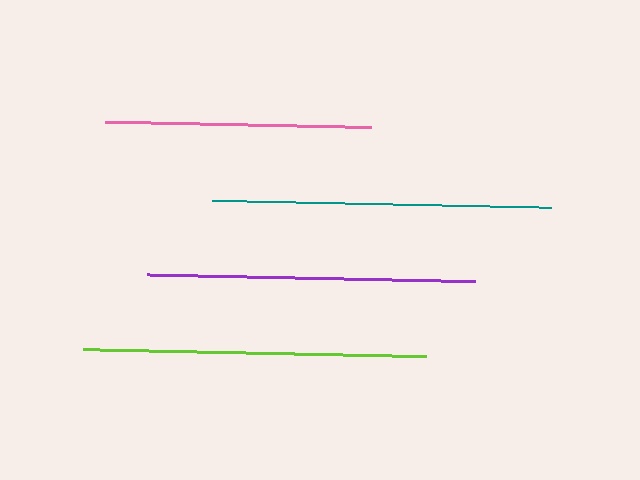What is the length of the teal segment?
The teal segment is approximately 339 pixels long.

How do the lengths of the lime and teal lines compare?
The lime and teal lines are approximately the same length.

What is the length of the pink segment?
The pink segment is approximately 267 pixels long.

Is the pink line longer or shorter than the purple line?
The purple line is longer than the pink line.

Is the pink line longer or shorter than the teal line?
The teal line is longer than the pink line.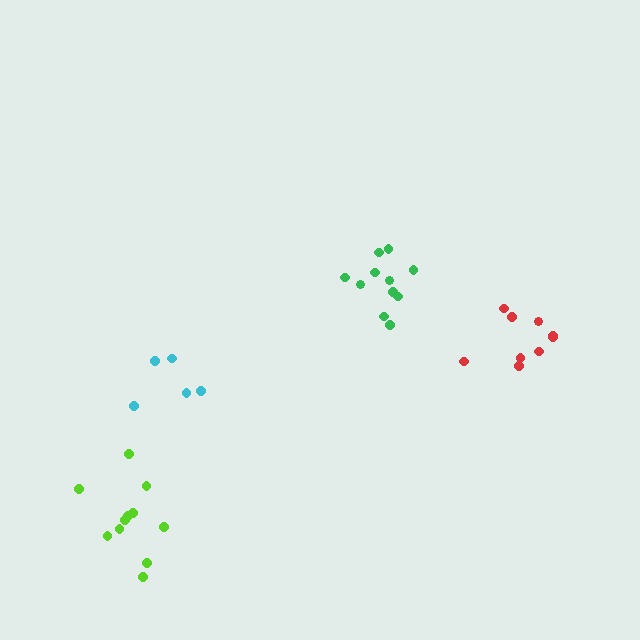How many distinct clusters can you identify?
There are 4 distinct clusters.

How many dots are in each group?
Group 1: 11 dots, Group 2: 5 dots, Group 3: 9 dots, Group 4: 11 dots (36 total).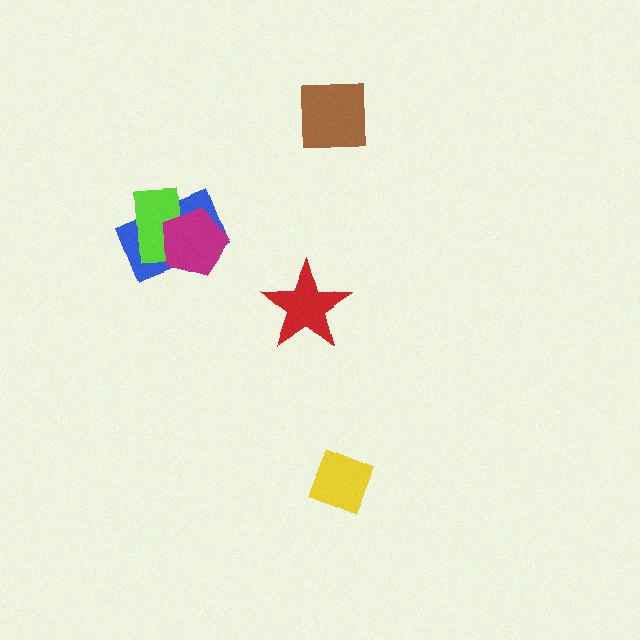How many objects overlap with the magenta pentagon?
2 objects overlap with the magenta pentagon.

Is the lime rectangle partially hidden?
Yes, it is partially covered by another shape.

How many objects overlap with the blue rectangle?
2 objects overlap with the blue rectangle.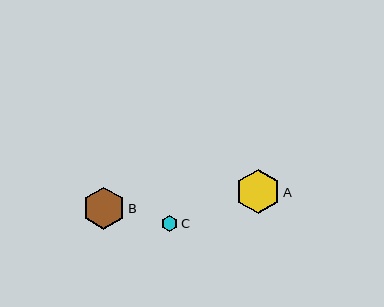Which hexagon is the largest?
Hexagon A is the largest with a size of approximately 45 pixels.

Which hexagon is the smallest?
Hexagon C is the smallest with a size of approximately 16 pixels.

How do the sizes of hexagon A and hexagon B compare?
Hexagon A and hexagon B are approximately the same size.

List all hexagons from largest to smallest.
From largest to smallest: A, B, C.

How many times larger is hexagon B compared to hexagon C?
Hexagon B is approximately 2.6 times the size of hexagon C.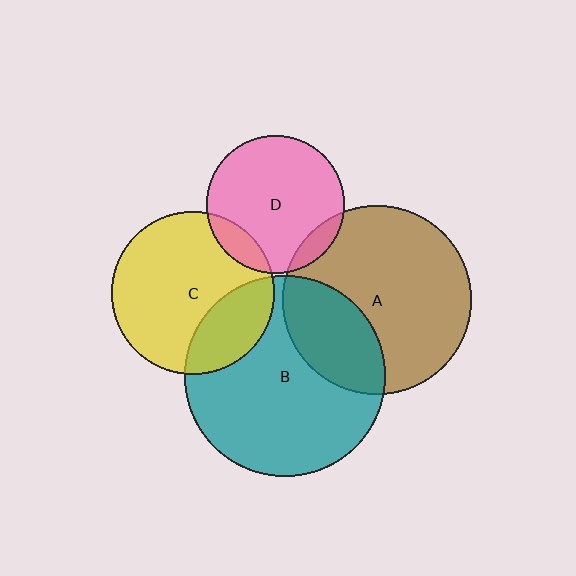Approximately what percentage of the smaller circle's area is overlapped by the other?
Approximately 10%.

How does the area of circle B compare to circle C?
Approximately 1.5 times.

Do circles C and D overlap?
Yes.